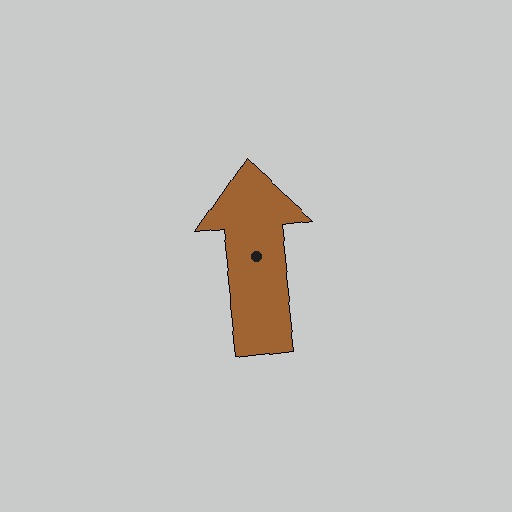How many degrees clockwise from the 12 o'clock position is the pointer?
Approximately 353 degrees.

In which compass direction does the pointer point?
North.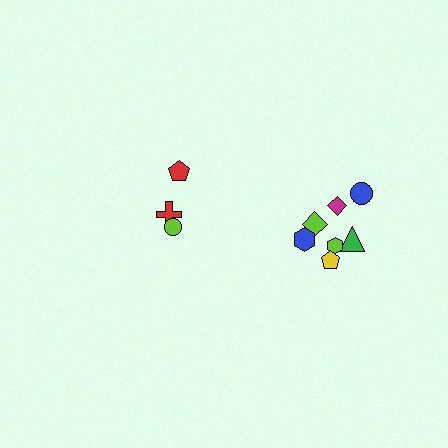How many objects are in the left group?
There are 3 objects.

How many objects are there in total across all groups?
There are 10 objects.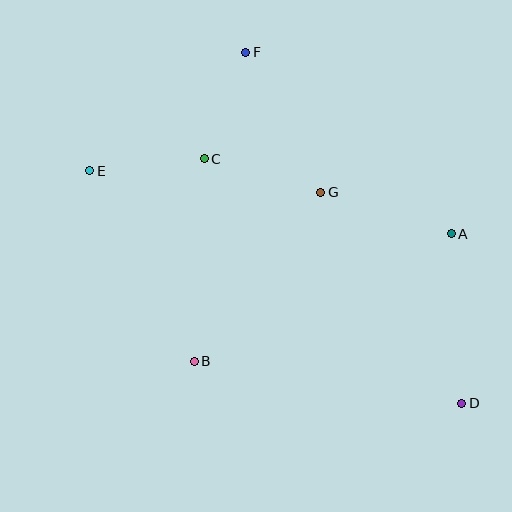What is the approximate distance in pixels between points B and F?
The distance between B and F is approximately 313 pixels.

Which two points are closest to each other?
Points C and F are closest to each other.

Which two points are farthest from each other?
Points D and E are farthest from each other.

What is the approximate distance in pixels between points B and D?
The distance between B and D is approximately 271 pixels.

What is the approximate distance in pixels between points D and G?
The distance between D and G is approximately 254 pixels.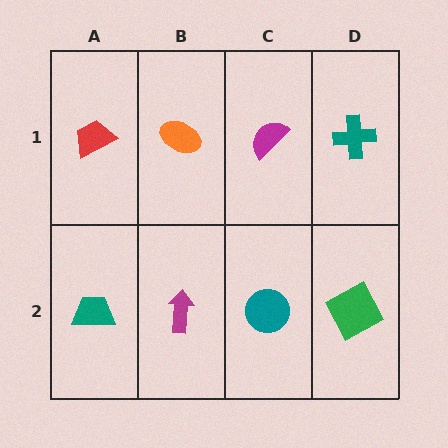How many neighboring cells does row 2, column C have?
3.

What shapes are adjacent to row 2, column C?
A magenta semicircle (row 1, column C), a magenta arrow (row 2, column B), a green square (row 2, column D).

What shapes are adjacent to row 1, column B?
A magenta arrow (row 2, column B), a red trapezoid (row 1, column A), a magenta semicircle (row 1, column C).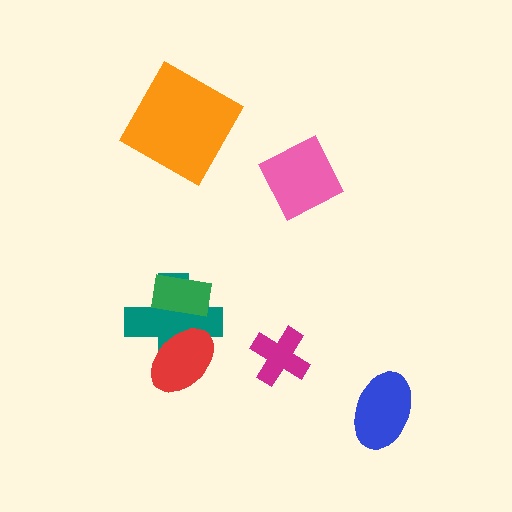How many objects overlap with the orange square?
0 objects overlap with the orange square.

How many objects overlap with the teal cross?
2 objects overlap with the teal cross.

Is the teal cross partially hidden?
Yes, it is partially covered by another shape.